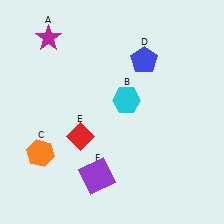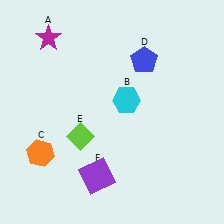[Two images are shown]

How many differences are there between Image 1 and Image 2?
There is 1 difference between the two images.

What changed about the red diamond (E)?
In Image 1, E is red. In Image 2, it changed to lime.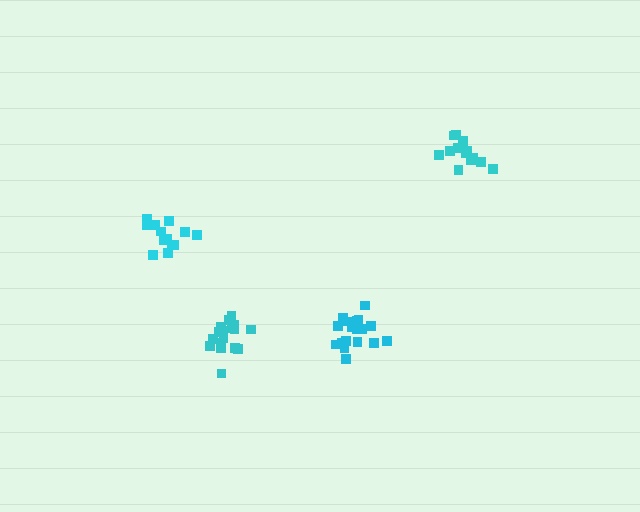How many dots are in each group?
Group 1: 13 dots, Group 2: 18 dots, Group 3: 17 dots, Group 4: 13 dots (61 total).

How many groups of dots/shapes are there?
There are 4 groups.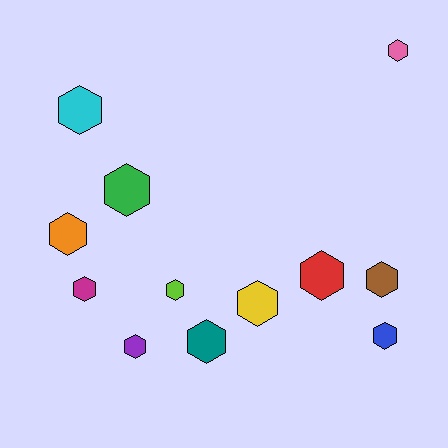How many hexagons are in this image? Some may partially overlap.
There are 12 hexagons.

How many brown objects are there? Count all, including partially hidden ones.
There is 1 brown object.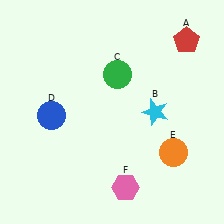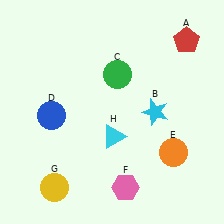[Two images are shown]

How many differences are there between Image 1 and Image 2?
There are 2 differences between the two images.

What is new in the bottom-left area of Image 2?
A yellow circle (G) was added in the bottom-left area of Image 2.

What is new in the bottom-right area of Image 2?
A cyan triangle (H) was added in the bottom-right area of Image 2.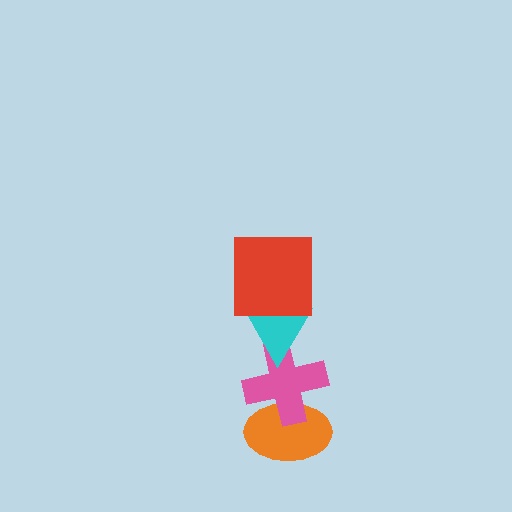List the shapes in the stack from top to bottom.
From top to bottom: the red square, the cyan triangle, the pink cross, the orange ellipse.